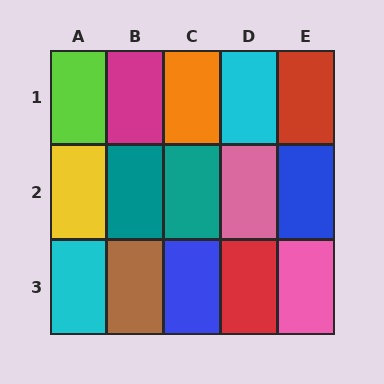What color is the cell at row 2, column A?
Yellow.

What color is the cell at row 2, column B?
Teal.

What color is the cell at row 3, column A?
Cyan.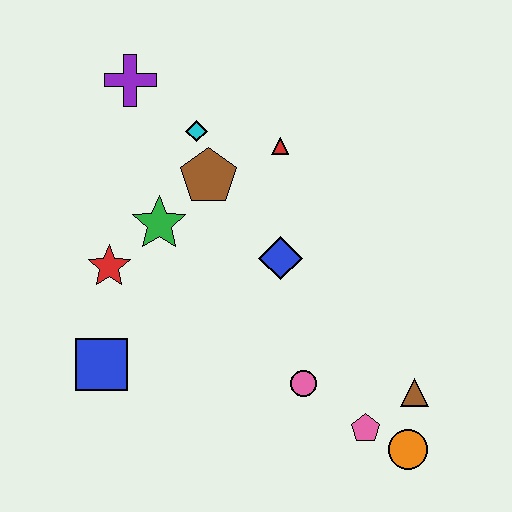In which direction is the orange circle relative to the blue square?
The orange circle is to the right of the blue square.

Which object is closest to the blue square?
The red star is closest to the blue square.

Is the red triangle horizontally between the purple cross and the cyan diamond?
No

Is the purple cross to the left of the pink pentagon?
Yes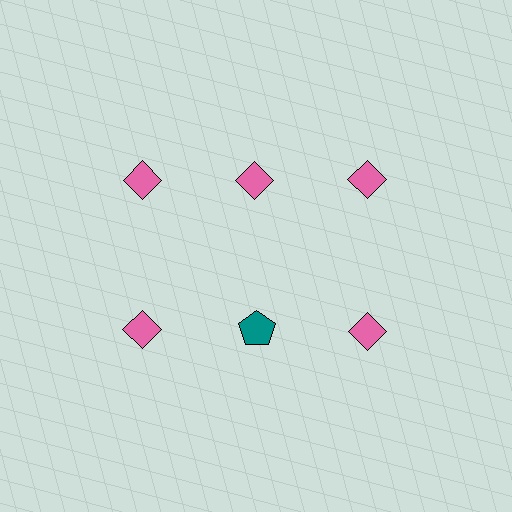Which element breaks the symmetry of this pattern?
The teal pentagon in the second row, second from left column breaks the symmetry. All other shapes are pink diamonds.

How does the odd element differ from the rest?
It differs in both color (teal instead of pink) and shape (pentagon instead of diamond).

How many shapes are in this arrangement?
There are 6 shapes arranged in a grid pattern.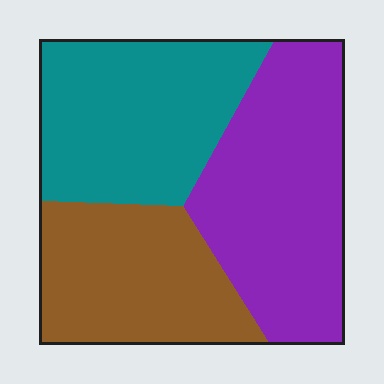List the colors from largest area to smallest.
From largest to smallest: purple, teal, brown.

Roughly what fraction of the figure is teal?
Teal takes up about one third (1/3) of the figure.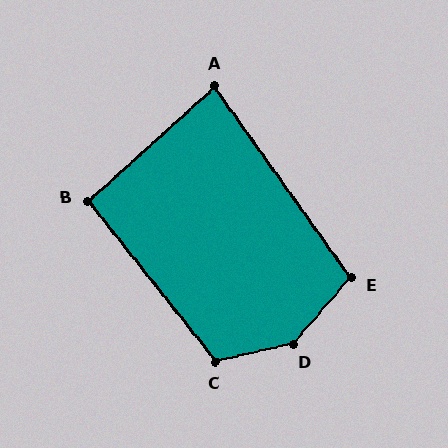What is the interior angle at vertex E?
Approximately 103 degrees (obtuse).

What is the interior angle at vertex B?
Approximately 94 degrees (approximately right).